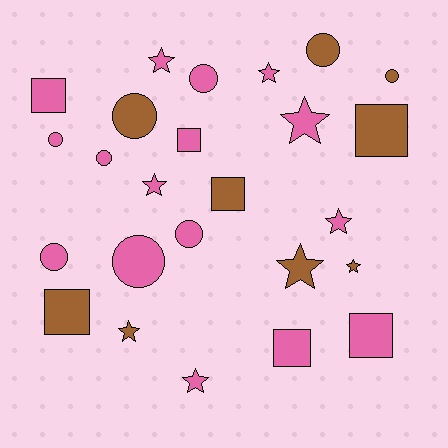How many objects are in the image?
There are 25 objects.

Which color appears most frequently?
Pink, with 16 objects.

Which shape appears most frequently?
Circle, with 9 objects.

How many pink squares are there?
There are 4 pink squares.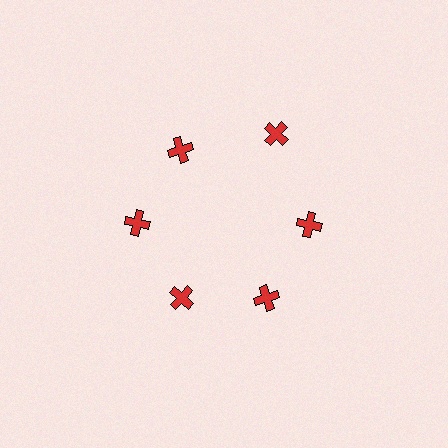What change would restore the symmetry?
The symmetry would be restored by moving it inward, back onto the ring so that all 6 crosses sit at equal angles and equal distance from the center.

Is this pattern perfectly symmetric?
No. The 6 red crosses are arranged in a ring, but one element near the 1 o'clock position is pushed outward from the center, breaking the 6-fold rotational symmetry.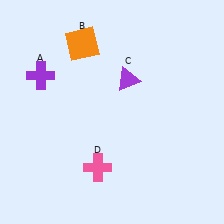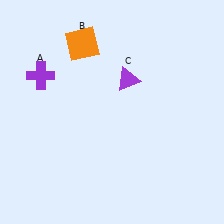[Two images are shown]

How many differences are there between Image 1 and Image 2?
There is 1 difference between the two images.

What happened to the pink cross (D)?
The pink cross (D) was removed in Image 2. It was in the bottom-left area of Image 1.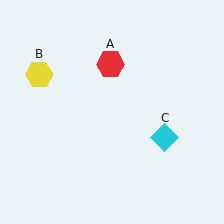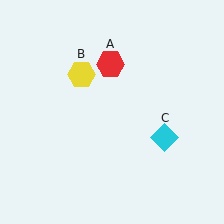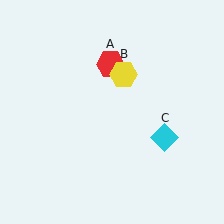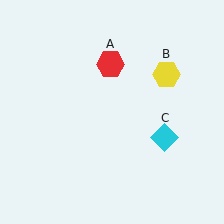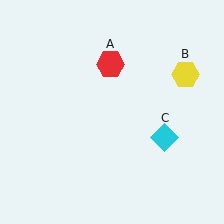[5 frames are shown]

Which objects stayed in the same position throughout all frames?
Red hexagon (object A) and cyan diamond (object C) remained stationary.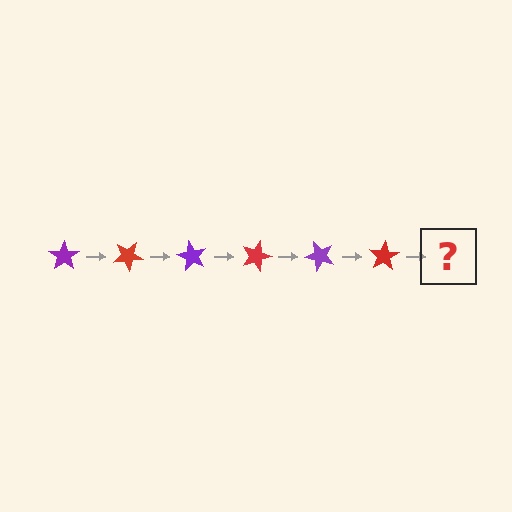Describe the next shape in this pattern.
It should be a purple star, rotated 180 degrees from the start.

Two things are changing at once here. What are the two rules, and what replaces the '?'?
The two rules are that it rotates 30 degrees each step and the color cycles through purple and red. The '?' should be a purple star, rotated 180 degrees from the start.